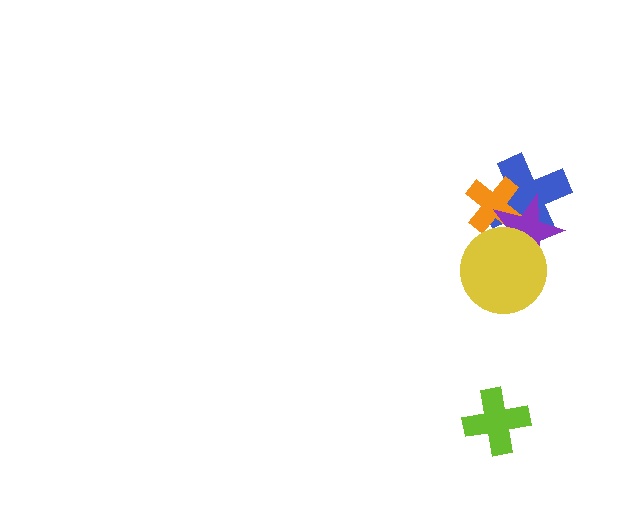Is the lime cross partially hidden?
No, no other shape covers it.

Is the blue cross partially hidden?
Yes, it is partially covered by another shape.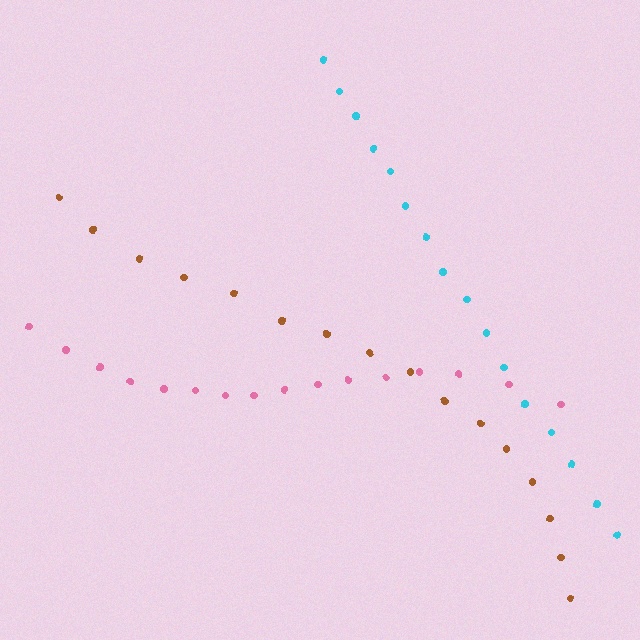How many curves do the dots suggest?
There are 3 distinct paths.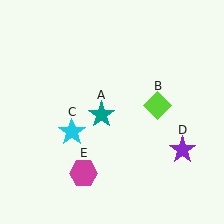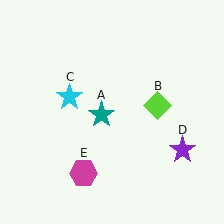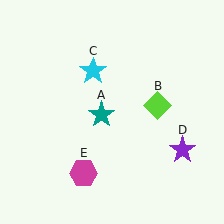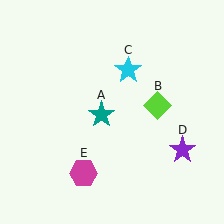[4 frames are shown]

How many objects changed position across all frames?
1 object changed position: cyan star (object C).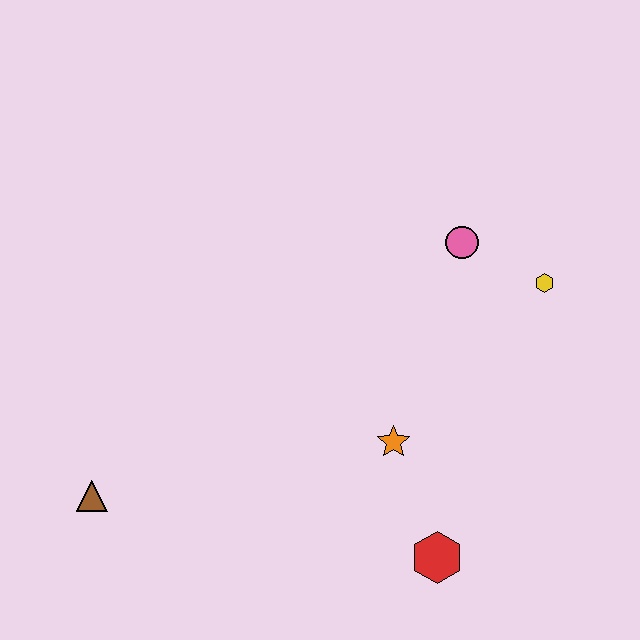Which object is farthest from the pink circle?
The brown triangle is farthest from the pink circle.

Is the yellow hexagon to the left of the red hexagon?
No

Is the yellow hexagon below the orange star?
No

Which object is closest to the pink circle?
The yellow hexagon is closest to the pink circle.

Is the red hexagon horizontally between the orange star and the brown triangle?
No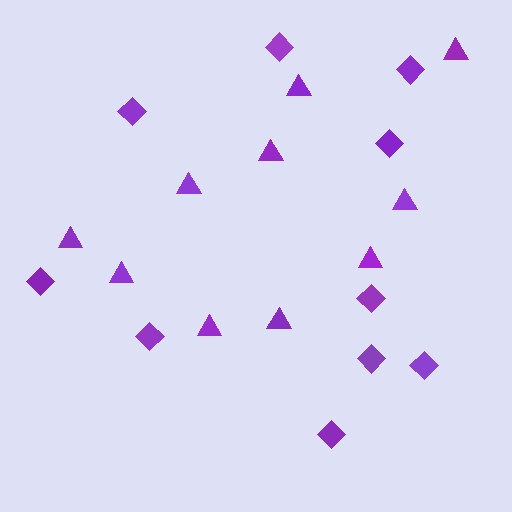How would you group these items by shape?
There are 2 groups: one group of triangles (10) and one group of diamonds (10).